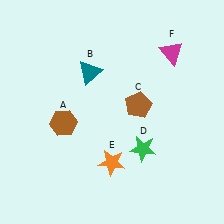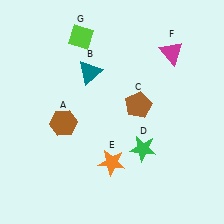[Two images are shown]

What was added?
A lime diamond (G) was added in Image 2.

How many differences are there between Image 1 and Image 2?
There is 1 difference between the two images.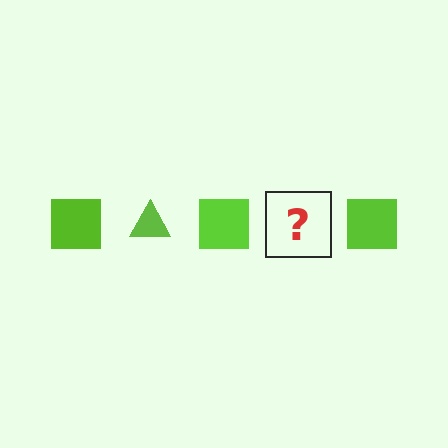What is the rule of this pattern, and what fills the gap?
The rule is that the pattern cycles through square, triangle shapes in lime. The gap should be filled with a lime triangle.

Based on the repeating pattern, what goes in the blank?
The blank should be a lime triangle.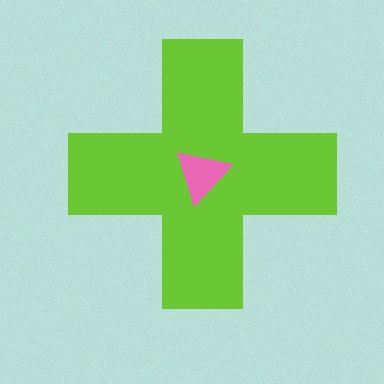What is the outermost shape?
The lime cross.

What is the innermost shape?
The pink triangle.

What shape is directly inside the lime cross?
The pink triangle.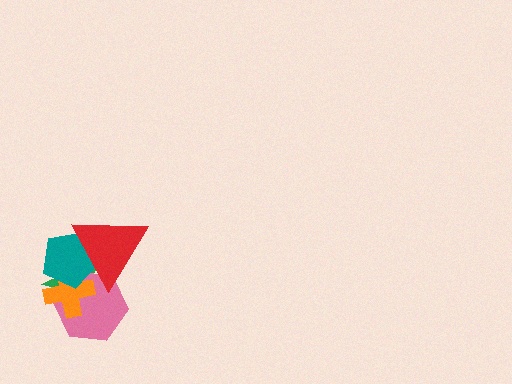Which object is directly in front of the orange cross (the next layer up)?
The teal pentagon is directly in front of the orange cross.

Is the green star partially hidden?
Yes, it is partially covered by another shape.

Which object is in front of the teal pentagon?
The red triangle is in front of the teal pentagon.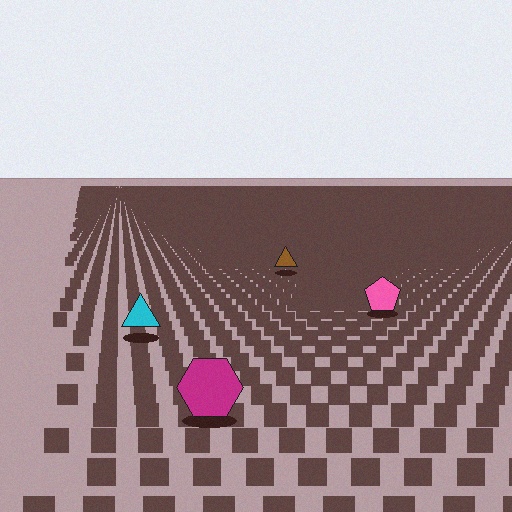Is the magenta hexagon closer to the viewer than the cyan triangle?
Yes. The magenta hexagon is closer — you can tell from the texture gradient: the ground texture is coarser near it.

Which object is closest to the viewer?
The magenta hexagon is closest. The texture marks near it are larger and more spread out.